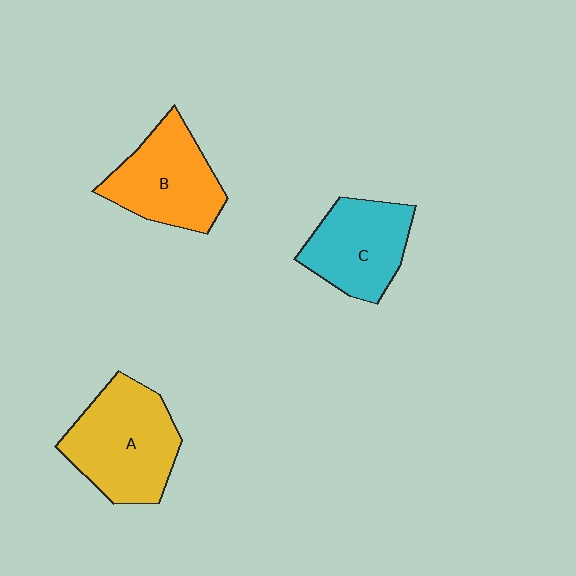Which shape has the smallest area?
Shape C (cyan).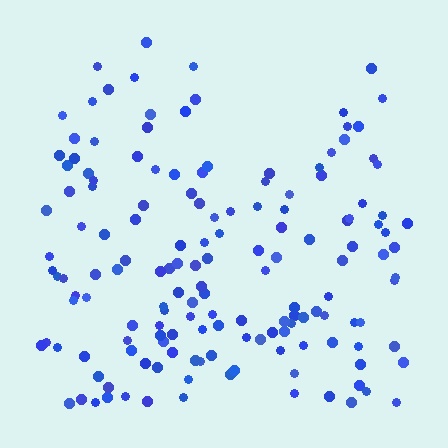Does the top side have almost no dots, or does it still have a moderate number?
Still a moderate number, just noticeably fewer than the bottom.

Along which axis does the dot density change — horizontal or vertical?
Vertical.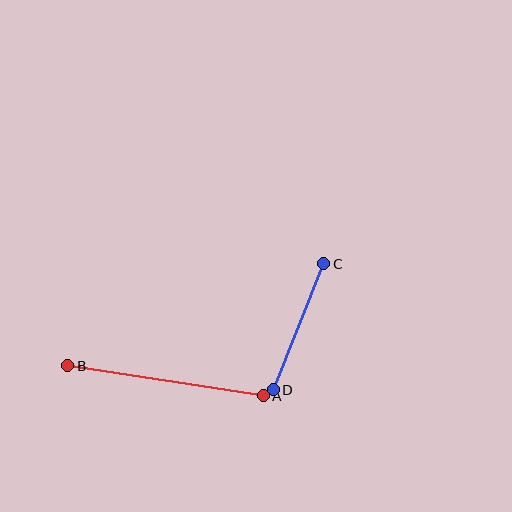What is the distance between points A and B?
The distance is approximately 198 pixels.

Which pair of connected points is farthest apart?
Points A and B are farthest apart.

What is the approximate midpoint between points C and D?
The midpoint is at approximately (299, 327) pixels.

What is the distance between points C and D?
The distance is approximately 136 pixels.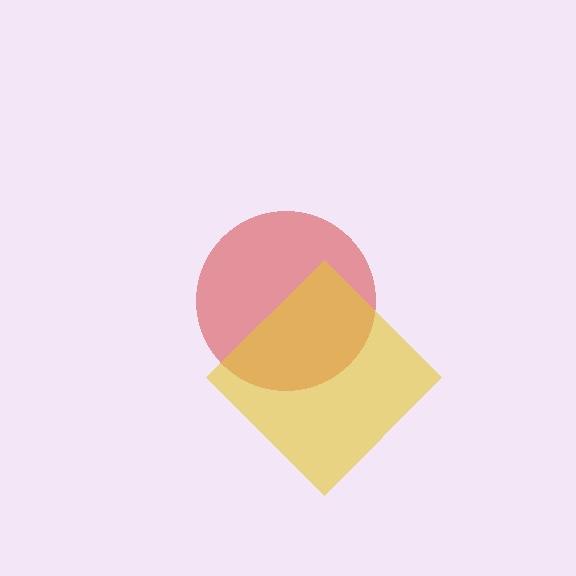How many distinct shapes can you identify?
There are 2 distinct shapes: a red circle, a yellow diamond.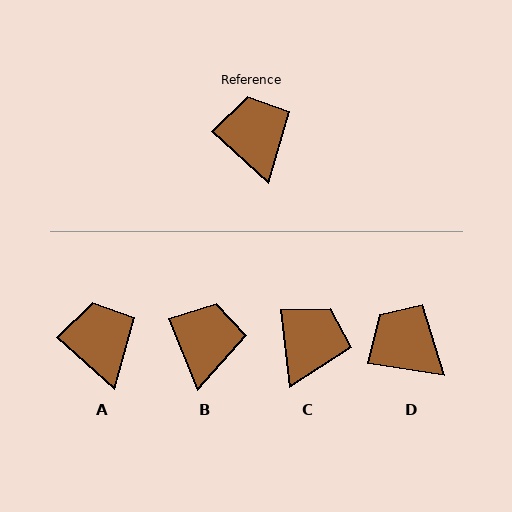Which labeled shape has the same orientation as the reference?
A.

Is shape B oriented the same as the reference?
No, it is off by about 26 degrees.